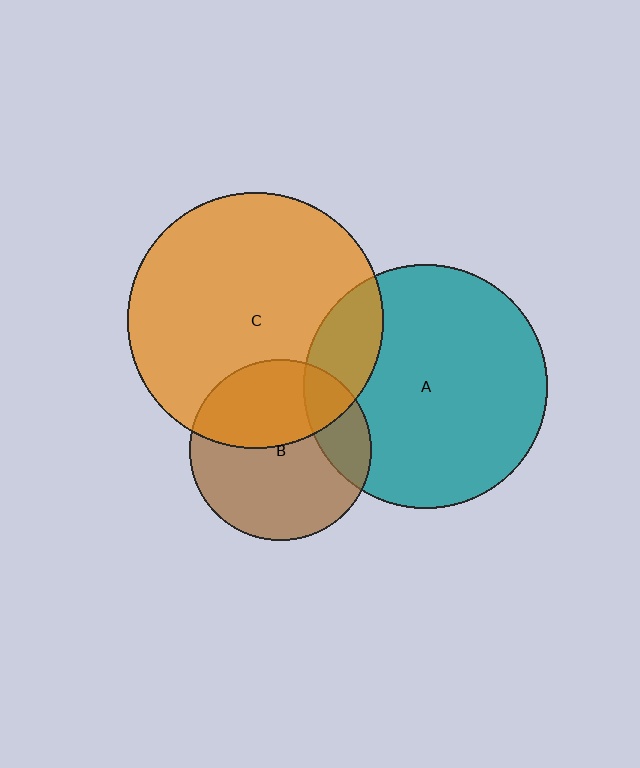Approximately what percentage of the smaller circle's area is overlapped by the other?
Approximately 40%.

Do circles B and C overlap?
Yes.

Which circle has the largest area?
Circle C (orange).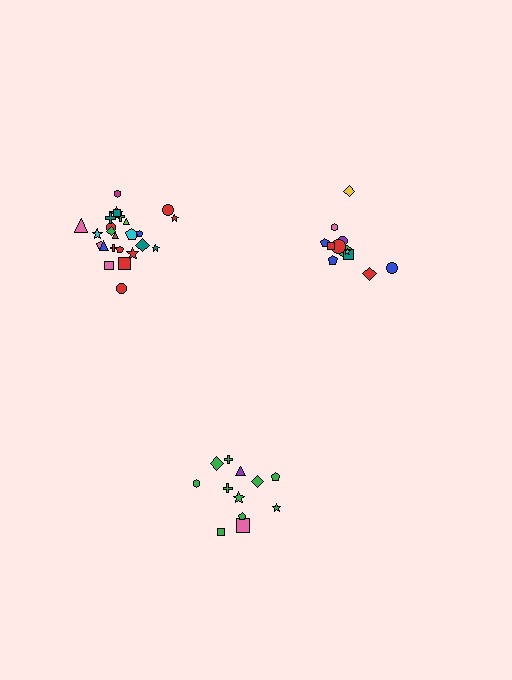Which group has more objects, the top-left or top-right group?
The top-left group.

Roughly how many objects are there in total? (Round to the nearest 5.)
Roughly 50 objects in total.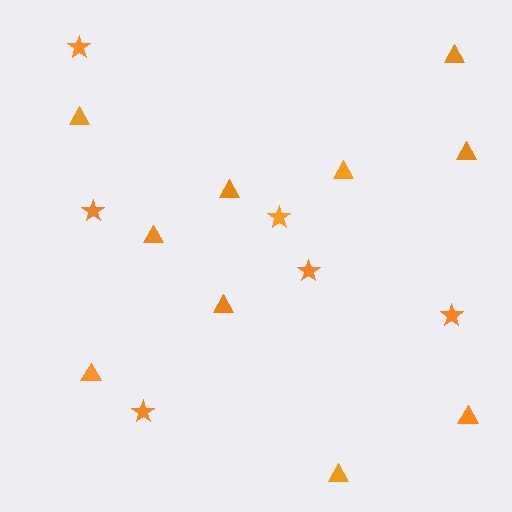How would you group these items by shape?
There are 2 groups: one group of triangles (10) and one group of stars (6).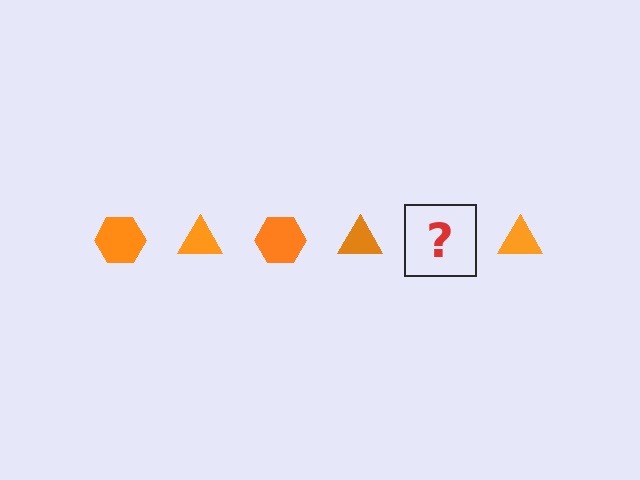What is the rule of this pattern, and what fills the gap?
The rule is that the pattern cycles through hexagon, triangle shapes in orange. The gap should be filled with an orange hexagon.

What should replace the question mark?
The question mark should be replaced with an orange hexagon.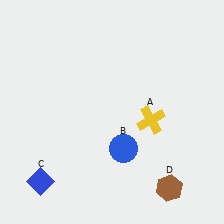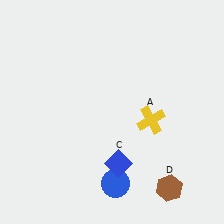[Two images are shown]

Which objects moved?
The objects that moved are: the blue circle (B), the blue diamond (C).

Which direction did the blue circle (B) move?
The blue circle (B) moved down.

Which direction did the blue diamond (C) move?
The blue diamond (C) moved right.